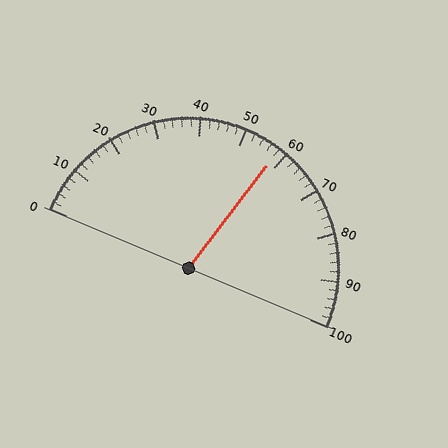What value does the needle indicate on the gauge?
The needle indicates approximately 58.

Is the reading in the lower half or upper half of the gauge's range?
The reading is in the upper half of the range (0 to 100).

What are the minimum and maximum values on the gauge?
The gauge ranges from 0 to 100.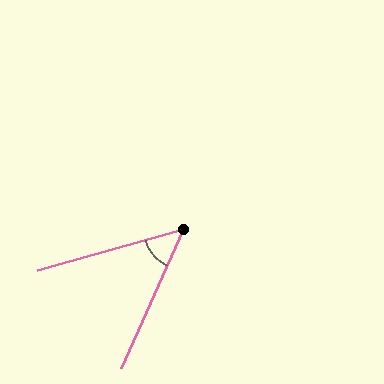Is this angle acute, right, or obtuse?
It is acute.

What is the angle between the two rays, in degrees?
Approximately 50 degrees.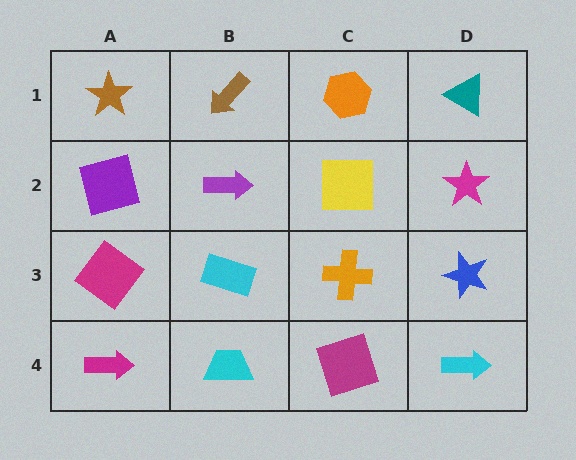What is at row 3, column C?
An orange cross.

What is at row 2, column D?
A magenta star.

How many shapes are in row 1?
4 shapes.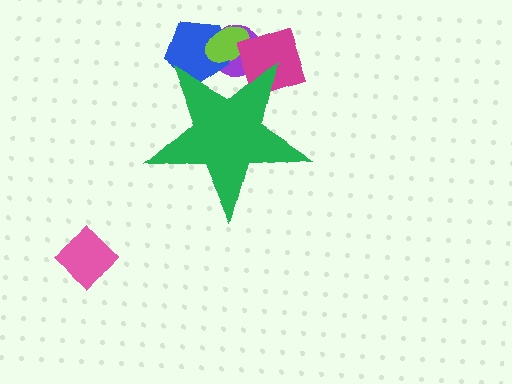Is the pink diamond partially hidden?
No, the pink diamond is fully visible.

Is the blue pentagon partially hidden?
Yes, the blue pentagon is partially hidden behind the green star.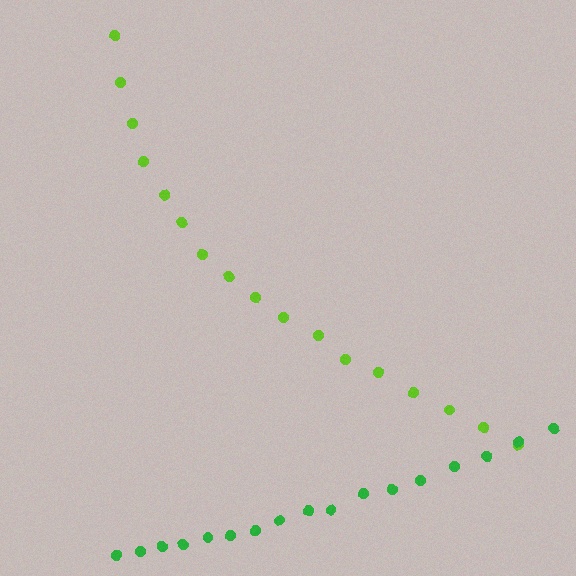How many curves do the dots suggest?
There are 2 distinct paths.